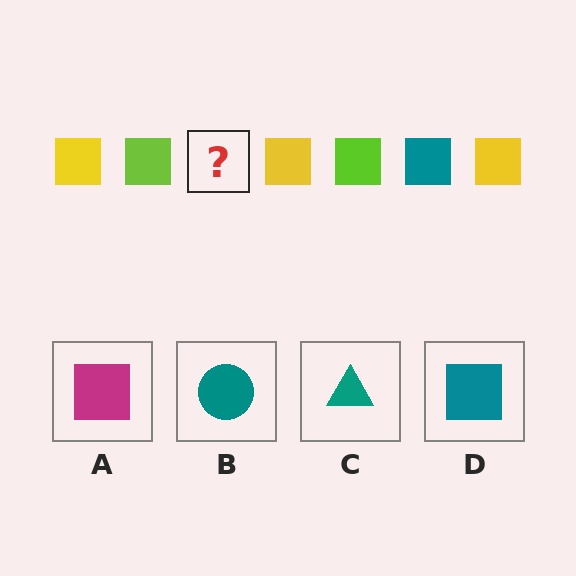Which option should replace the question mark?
Option D.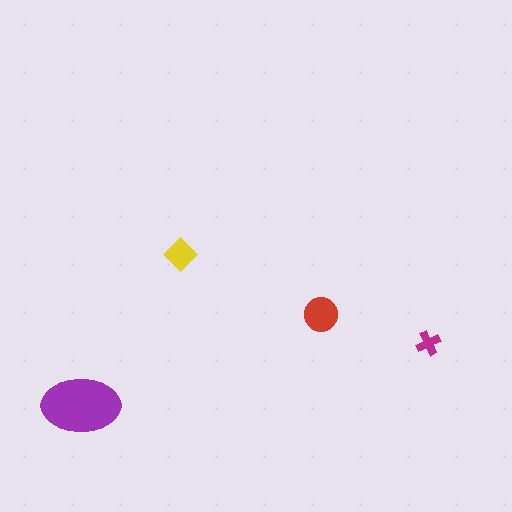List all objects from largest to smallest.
The purple ellipse, the red circle, the yellow diamond, the magenta cross.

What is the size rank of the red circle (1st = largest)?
2nd.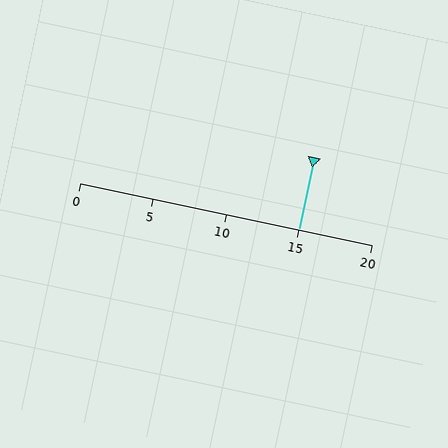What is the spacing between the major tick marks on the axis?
The major ticks are spaced 5 apart.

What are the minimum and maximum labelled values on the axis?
The axis runs from 0 to 20.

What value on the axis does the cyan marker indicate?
The marker indicates approximately 15.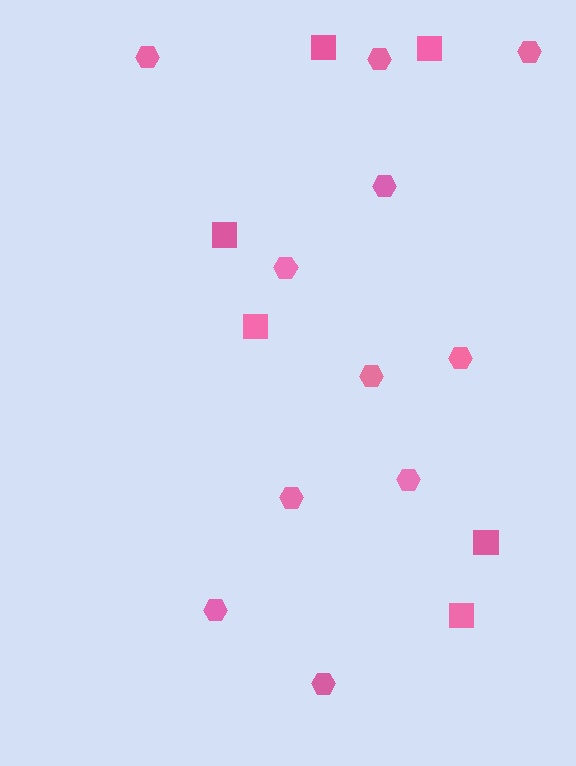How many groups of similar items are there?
There are 2 groups: one group of squares (6) and one group of hexagons (11).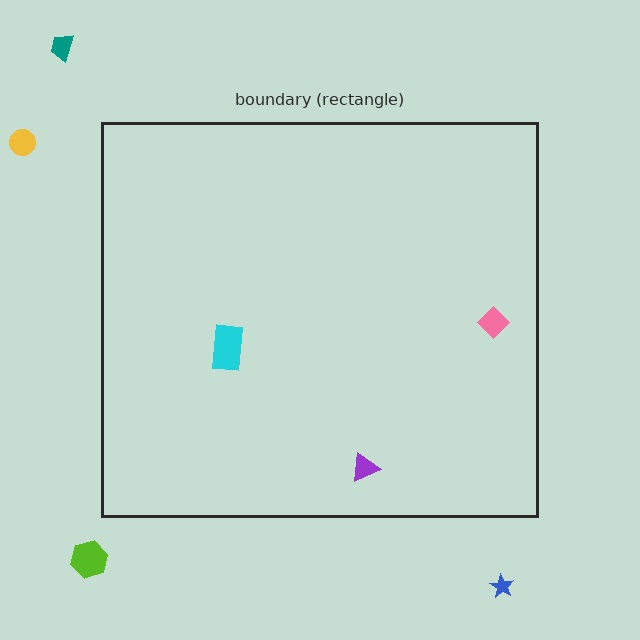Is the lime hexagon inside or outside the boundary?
Outside.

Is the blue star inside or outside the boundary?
Outside.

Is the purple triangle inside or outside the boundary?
Inside.